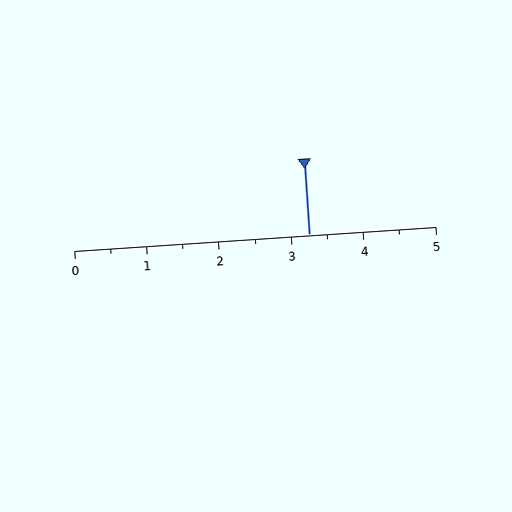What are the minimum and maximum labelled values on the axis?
The axis runs from 0 to 5.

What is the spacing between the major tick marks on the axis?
The major ticks are spaced 1 apart.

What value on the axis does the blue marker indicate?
The marker indicates approximately 3.2.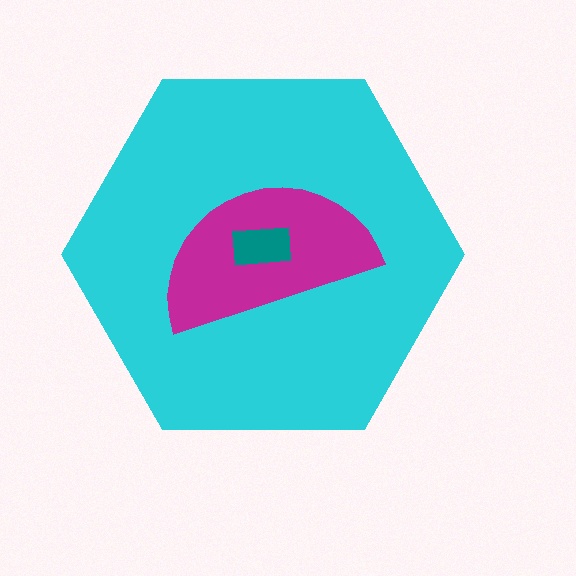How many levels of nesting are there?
3.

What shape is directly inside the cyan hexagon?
The magenta semicircle.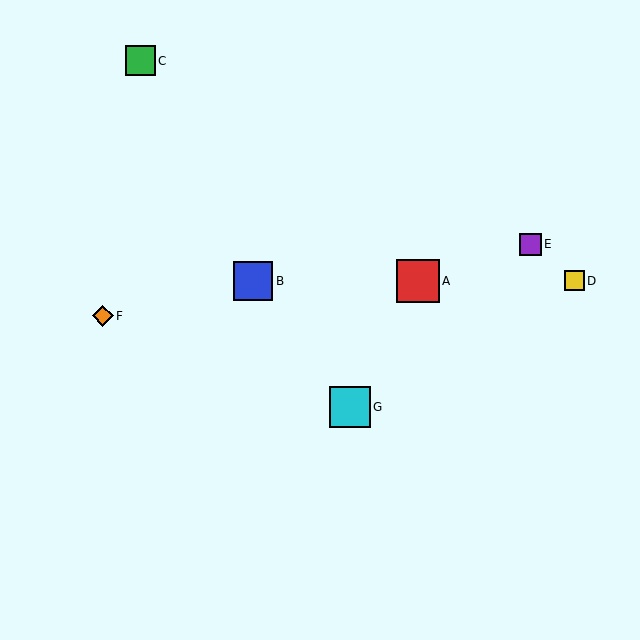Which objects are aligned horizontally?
Objects A, B, D are aligned horizontally.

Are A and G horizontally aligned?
No, A is at y≈281 and G is at y≈407.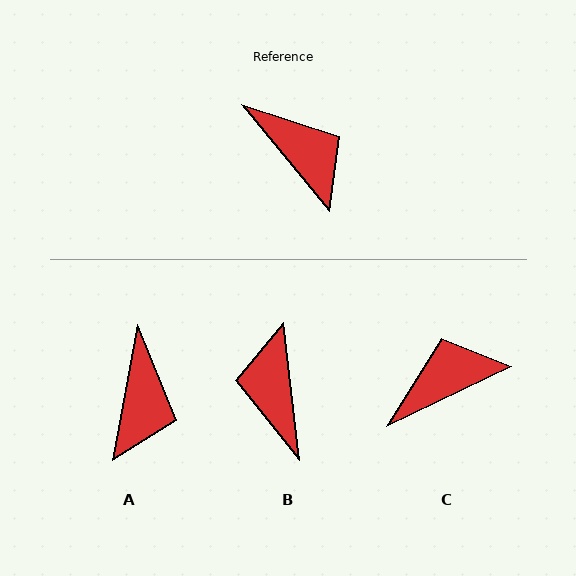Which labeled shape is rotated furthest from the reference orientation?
B, about 147 degrees away.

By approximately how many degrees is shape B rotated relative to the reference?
Approximately 147 degrees counter-clockwise.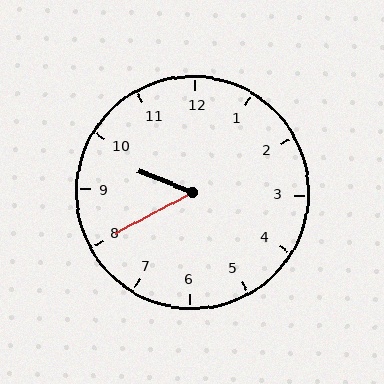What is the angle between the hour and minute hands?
Approximately 50 degrees.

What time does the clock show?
9:40.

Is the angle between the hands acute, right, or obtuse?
It is acute.